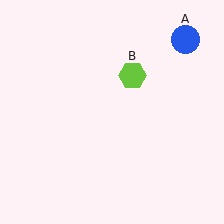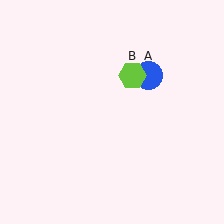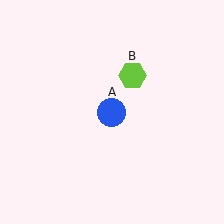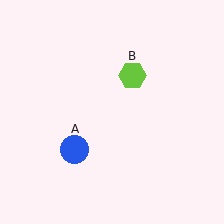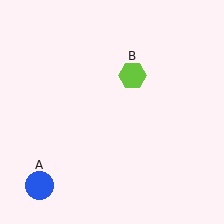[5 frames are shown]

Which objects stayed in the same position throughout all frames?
Lime hexagon (object B) remained stationary.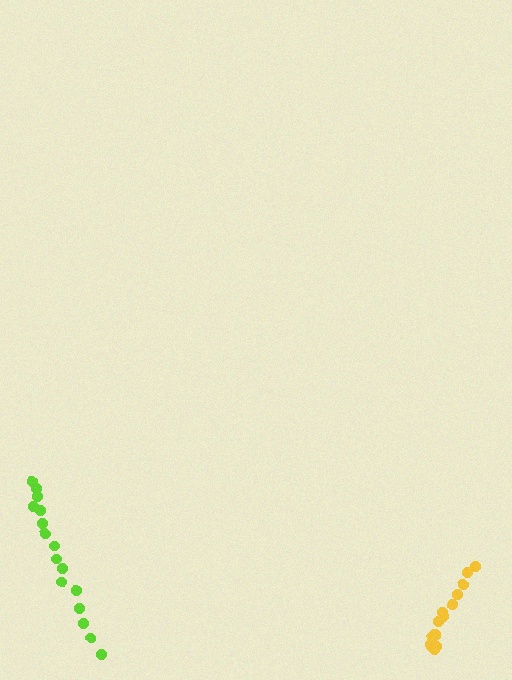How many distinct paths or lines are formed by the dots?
There are 2 distinct paths.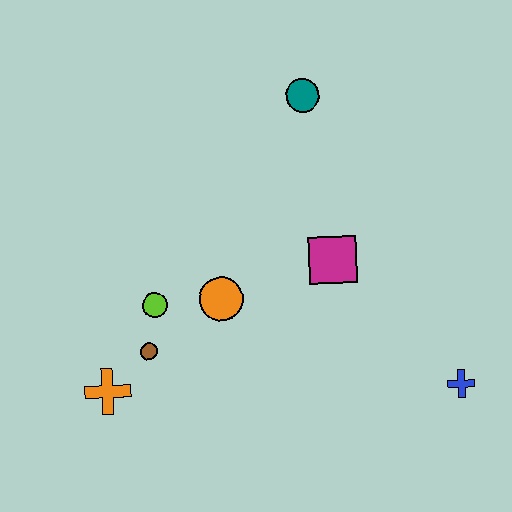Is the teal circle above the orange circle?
Yes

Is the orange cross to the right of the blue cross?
No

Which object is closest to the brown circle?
The lime circle is closest to the brown circle.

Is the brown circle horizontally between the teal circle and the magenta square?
No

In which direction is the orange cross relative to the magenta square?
The orange cross is to the left of the magenta square.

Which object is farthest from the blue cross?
The orange cross is farthest from the blue cross.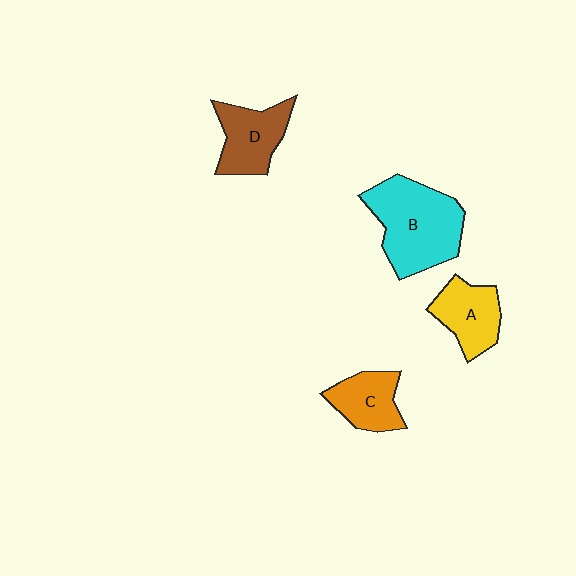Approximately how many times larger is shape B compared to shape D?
Approximately 1.7 times.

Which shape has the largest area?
Shape B (cyan).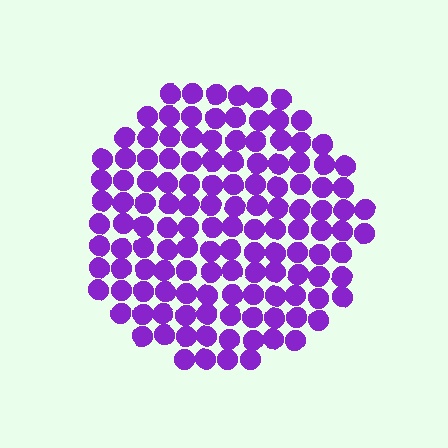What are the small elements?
The small elements are circles.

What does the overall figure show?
The overall figure shows a circle.